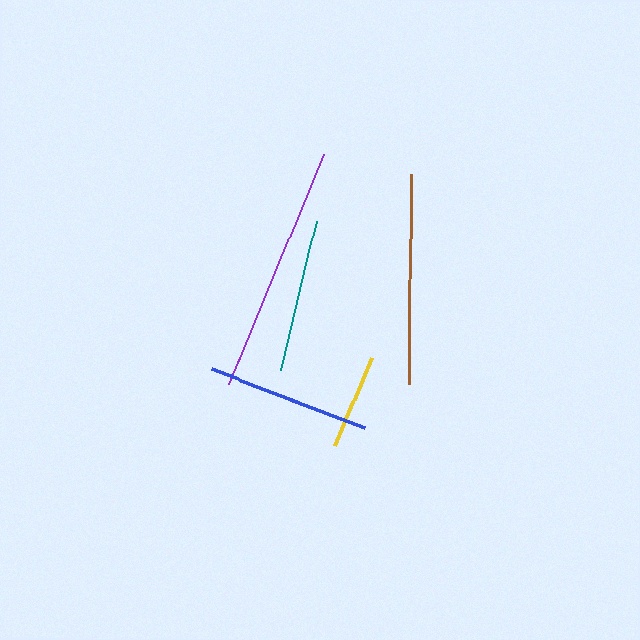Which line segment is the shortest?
The yellow line is the shortest at approximately 95 pixels.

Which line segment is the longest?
The purple line is the longest at approximately 249 pixels.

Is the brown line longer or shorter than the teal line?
The brown line is longer than the teal line.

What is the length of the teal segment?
The teal segment is approximately 153 pixels long.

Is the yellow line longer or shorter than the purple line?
The purple line is longer than the yellow line.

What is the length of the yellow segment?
The yellow segment is approximately 95 pixels long.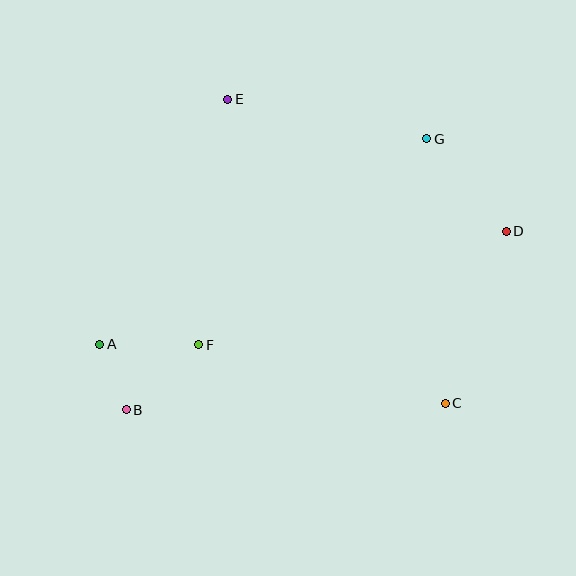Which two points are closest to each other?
Points A and B are closest to each other.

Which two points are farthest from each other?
Points A and D are farthest from each other.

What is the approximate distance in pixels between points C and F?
The distance between C and F is approximately 253 pixels.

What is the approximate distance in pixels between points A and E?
The distance between A and E is approximately 276 pixels.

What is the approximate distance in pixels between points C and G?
The distance between C and G is approximately 265 pixels.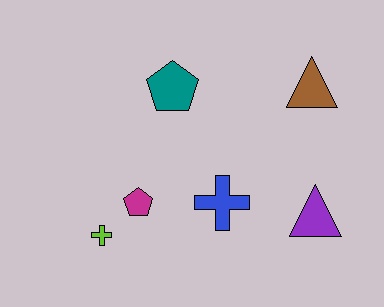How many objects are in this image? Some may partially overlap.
There are 6 objects.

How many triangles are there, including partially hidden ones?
There are 2 triangles.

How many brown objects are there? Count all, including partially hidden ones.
There is 1 brown object.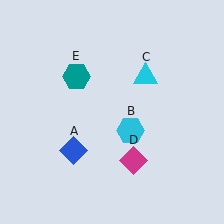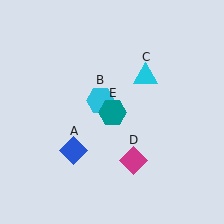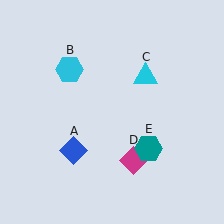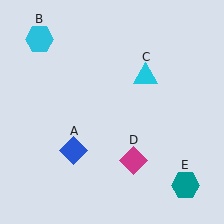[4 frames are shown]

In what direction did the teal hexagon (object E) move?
The teal hexagon (object E) moved down and to the right.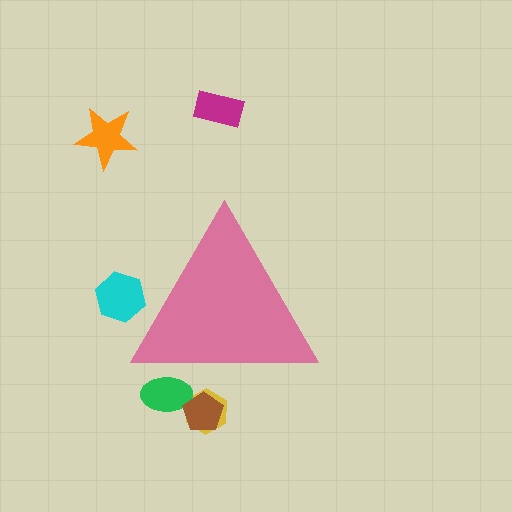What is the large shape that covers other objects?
A pink triangle.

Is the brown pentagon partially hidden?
Yes, the brown pentagon is partially hidden behind the pink triangle.